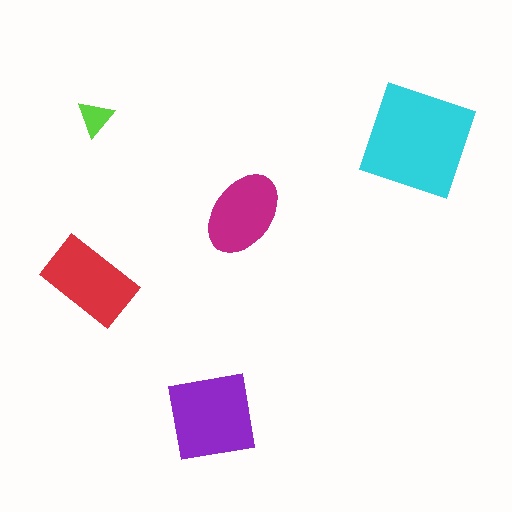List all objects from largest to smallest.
The cyan diamond, the purple square, the red rectangle, the magenta ellipse, the lime triangle.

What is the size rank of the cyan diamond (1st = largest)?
1st.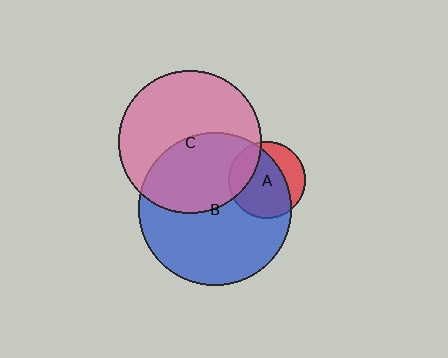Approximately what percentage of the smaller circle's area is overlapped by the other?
Approximately 70%.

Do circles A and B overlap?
Yes.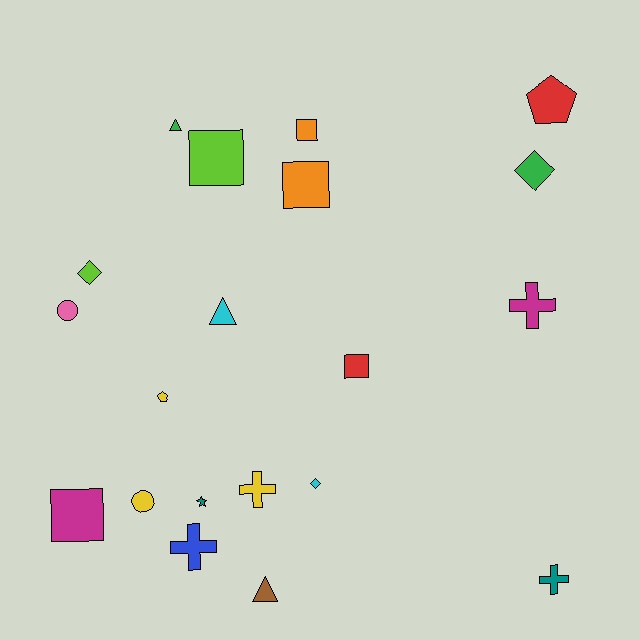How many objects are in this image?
There are 20 objects.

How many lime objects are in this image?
There are 2 lime objects.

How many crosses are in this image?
There are 4 crosses.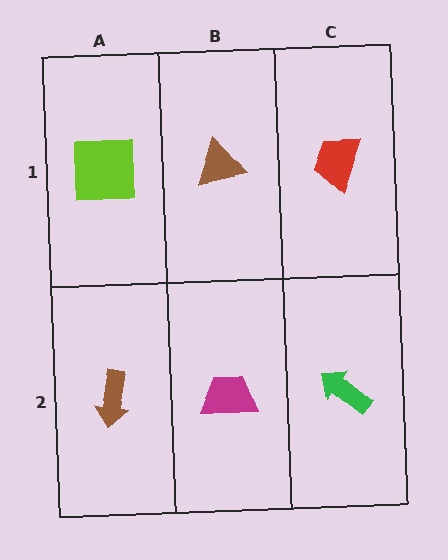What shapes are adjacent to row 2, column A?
A lime square (row 1, column A), a magenta trapezoid (row 2, column B).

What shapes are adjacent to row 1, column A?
A brown arrow (row 2, column A), a brown triangle (row 1, column B).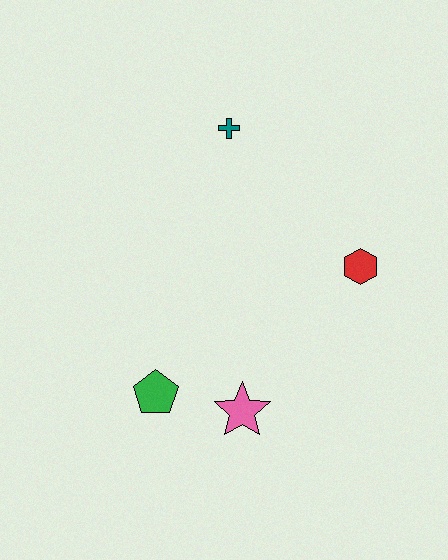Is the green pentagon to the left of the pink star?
Yes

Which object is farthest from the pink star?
The teal cross is farthest from the pink star.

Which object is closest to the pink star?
The green pentagon is closest to the pink star.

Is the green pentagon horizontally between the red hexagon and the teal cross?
No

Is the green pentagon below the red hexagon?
Yes